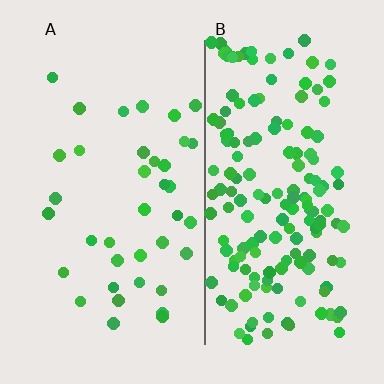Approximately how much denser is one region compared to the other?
Approximately 4.3× — region B over region A.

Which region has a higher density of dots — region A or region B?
B (the right).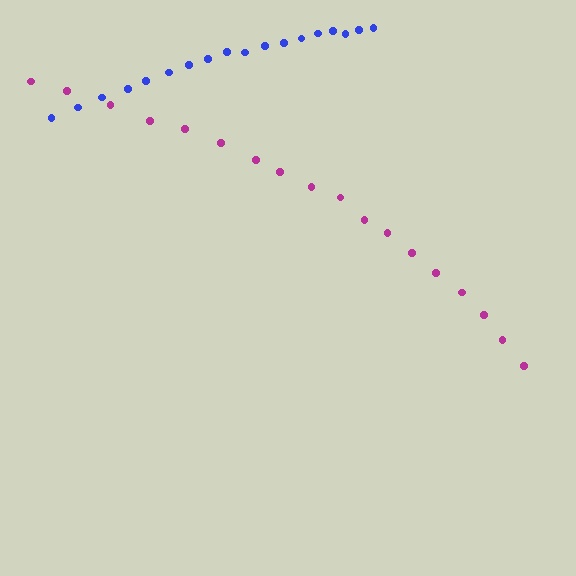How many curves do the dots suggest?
There are 2 distinct paths.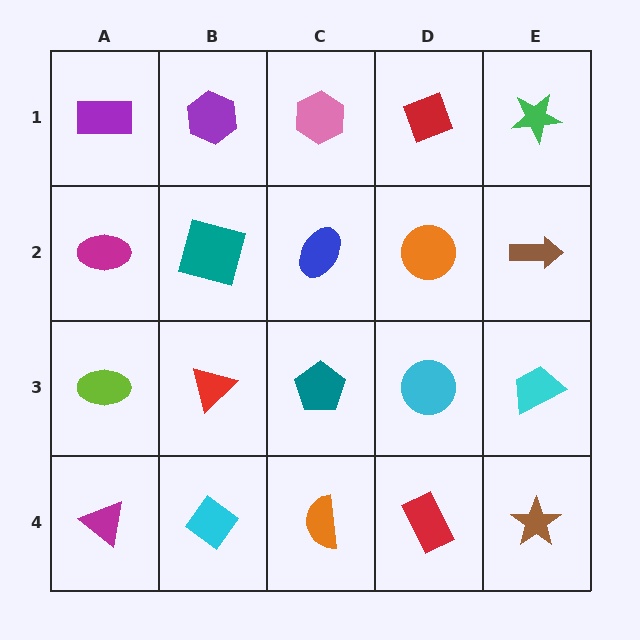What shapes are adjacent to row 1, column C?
A blue ellipse (row 2, column C), a purple hexagon (row 1, column B), a red diamond (row 1, column D).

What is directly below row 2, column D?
A cyan circle.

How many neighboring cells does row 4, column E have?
2.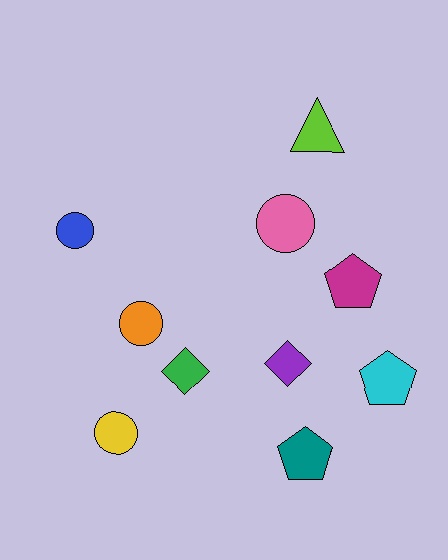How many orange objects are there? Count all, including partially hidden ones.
There is 1 orange object.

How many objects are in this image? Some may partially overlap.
There are 10 objects.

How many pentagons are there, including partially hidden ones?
There are 3 pentagons.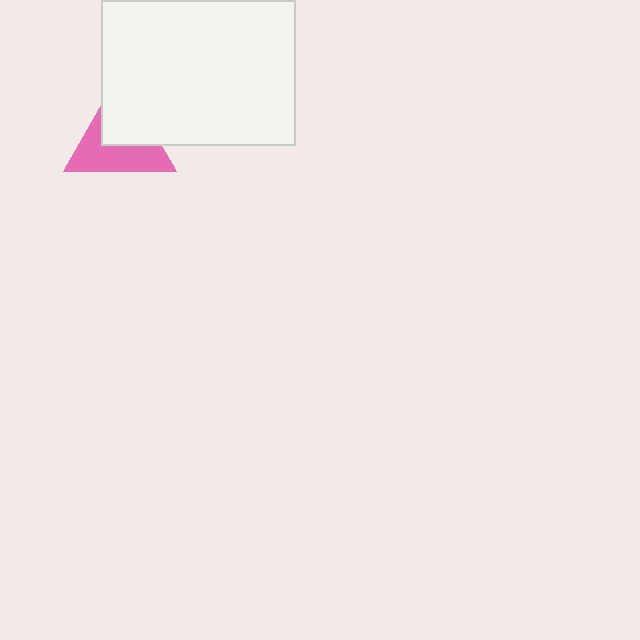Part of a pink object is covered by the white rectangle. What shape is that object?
It is a triangle.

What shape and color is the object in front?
The object in front is a white rectangle.